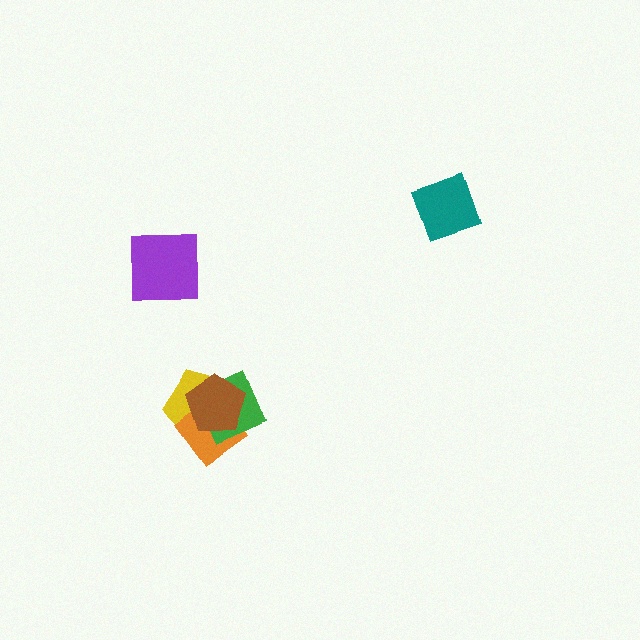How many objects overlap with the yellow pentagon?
3 objects overlap with the yellow pentagon.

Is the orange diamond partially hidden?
Yes, it is partially covered by another shape.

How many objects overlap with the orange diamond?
3 objects overlap with the orange diamond.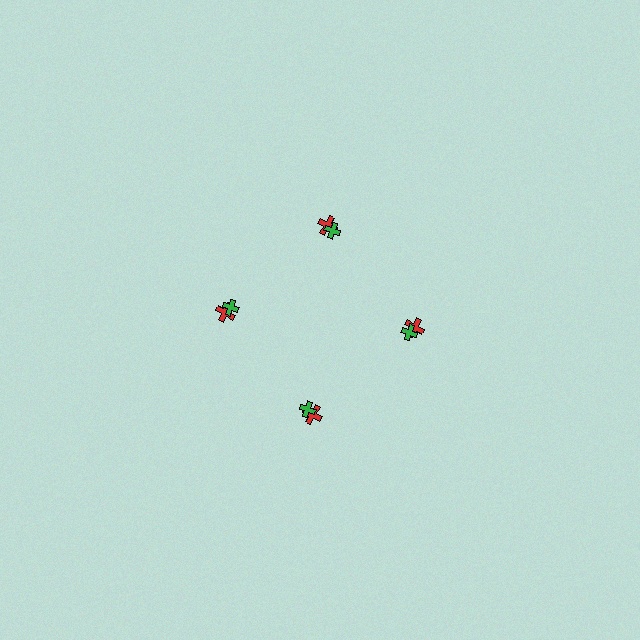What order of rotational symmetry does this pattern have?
This pattern has 4-fold rotational symmetry.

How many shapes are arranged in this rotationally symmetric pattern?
There are 8 shapes, arranged in 4 groups of 2.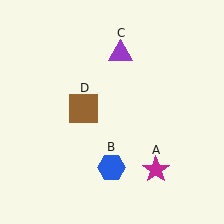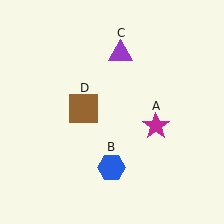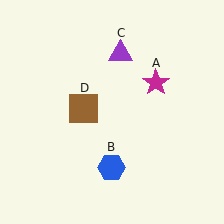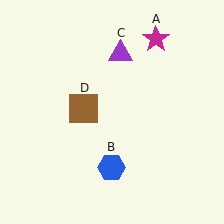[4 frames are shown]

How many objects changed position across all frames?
1 object changed position: magenta star (object A).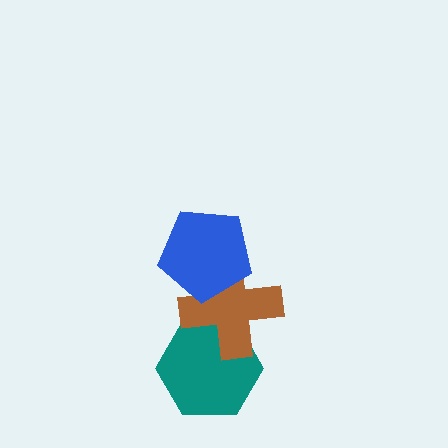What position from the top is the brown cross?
The brown cross is 2nd from the top.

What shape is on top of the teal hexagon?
The brown cross is on top of the teal hexagon.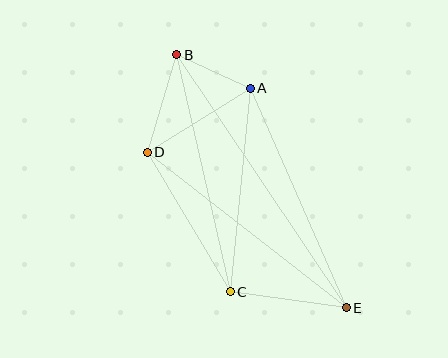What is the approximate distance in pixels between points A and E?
The distance between A and E is approximately 240 pixels.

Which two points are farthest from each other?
Points B and E are farthest from each other.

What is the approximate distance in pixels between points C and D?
The distance between C and D is approximately 162 pixels.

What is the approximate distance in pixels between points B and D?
The distance between B and D is approximately 102 pixels.